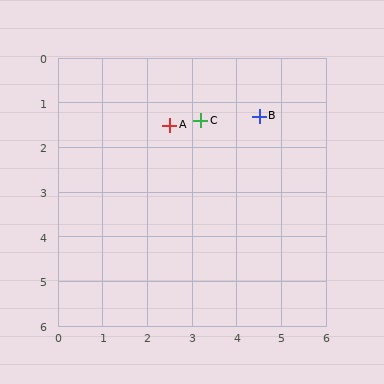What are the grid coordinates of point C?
Point C is at approximately (3.2, 1.4).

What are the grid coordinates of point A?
Point A is at approximately (2.5, 1.5).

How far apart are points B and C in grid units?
Points B and C are about 1.3 grid units apart.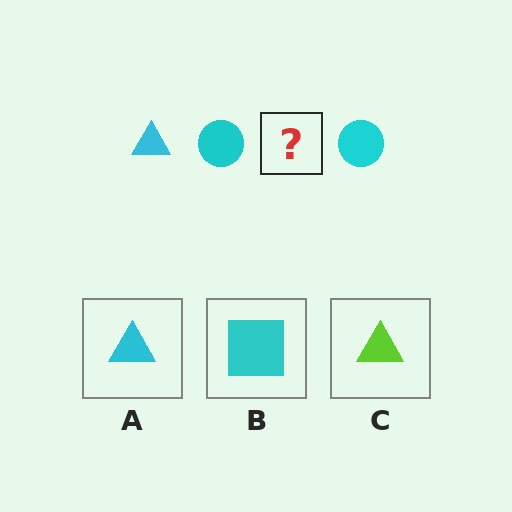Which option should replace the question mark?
Option A.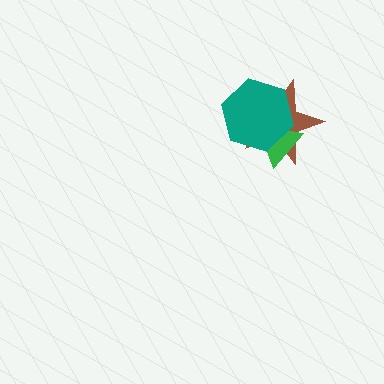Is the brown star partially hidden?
Yes, it is partially covered by another shape.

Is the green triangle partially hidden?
Yes, it is partially covered by another shape.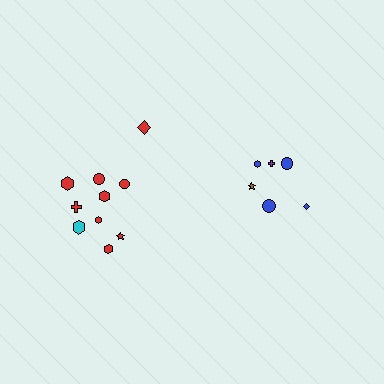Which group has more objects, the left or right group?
The left group.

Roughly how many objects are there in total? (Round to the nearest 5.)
Roughly 15 objects in total.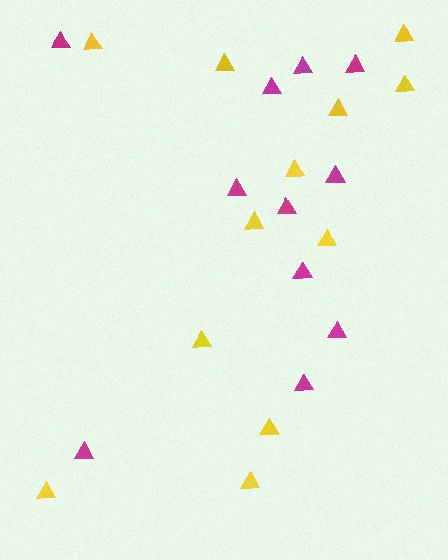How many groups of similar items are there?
There are 2 groups: one group of magenta triangles (11) and one group of yellow triangles (12).